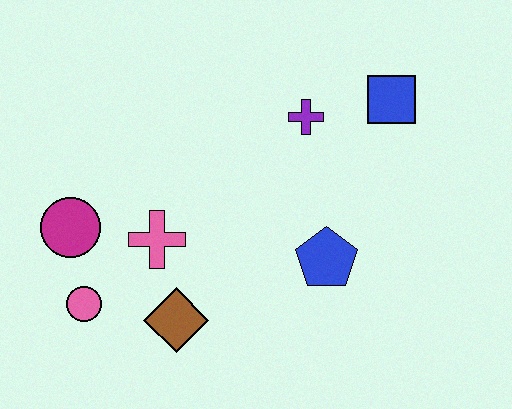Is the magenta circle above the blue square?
No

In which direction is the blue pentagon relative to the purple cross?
The blue pentagon is below the purple cross.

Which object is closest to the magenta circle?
The pink circle is closest to the magenta circle.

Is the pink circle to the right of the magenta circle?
Yes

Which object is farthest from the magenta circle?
The blue square is farthest from the magenta circle.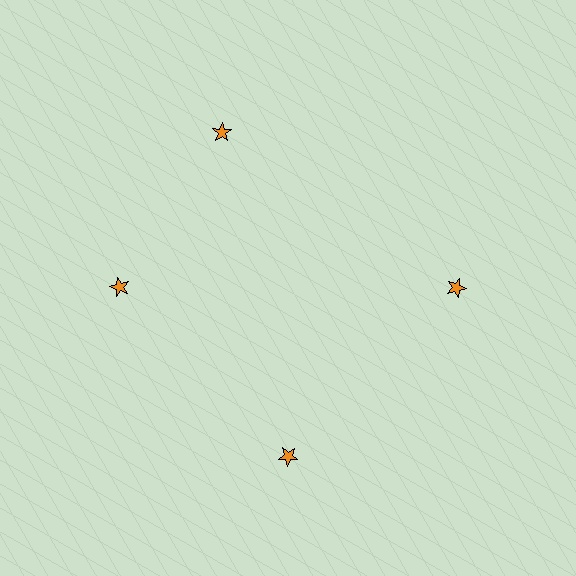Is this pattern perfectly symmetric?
No. The 4 orange stars are arranged in a ring, but one element near the 12 o'clock position is rotated out of alignment along the ring, breaking the 4-fold rotational symmetry.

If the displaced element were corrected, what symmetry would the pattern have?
It would have 4-fold rotational symmetry — the pattern would map onto itself every 90 degrees.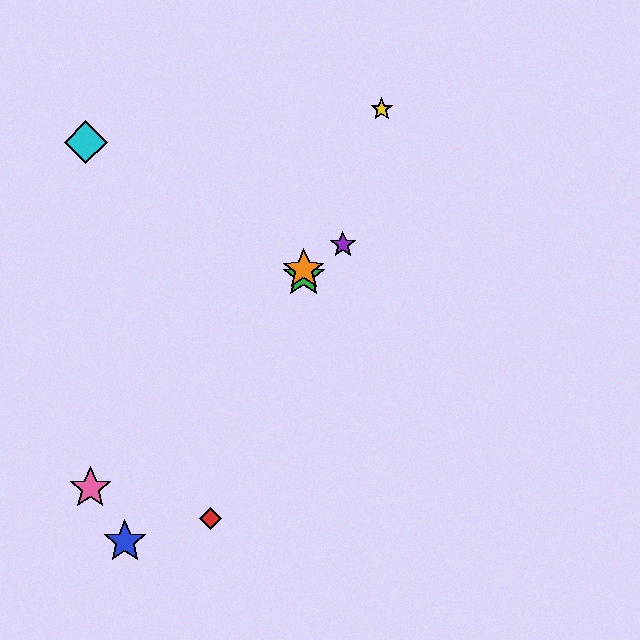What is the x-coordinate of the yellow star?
The yellow star is at x≈382.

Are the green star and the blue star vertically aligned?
No, the green star is at x≈304 and the blue star is at x≈125.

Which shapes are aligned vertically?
The green star, the orange star are aligned vertically.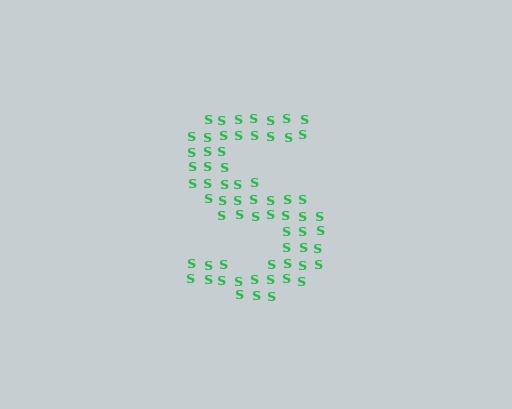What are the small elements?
The small elements are letter S's.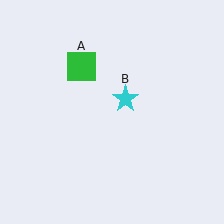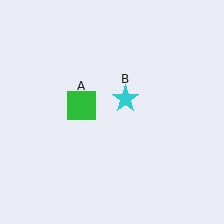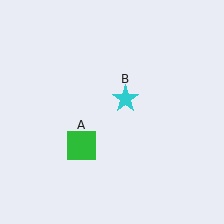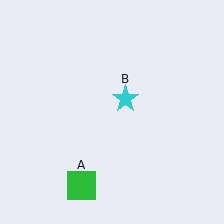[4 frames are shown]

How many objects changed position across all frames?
1 object changed position: green square (object A).